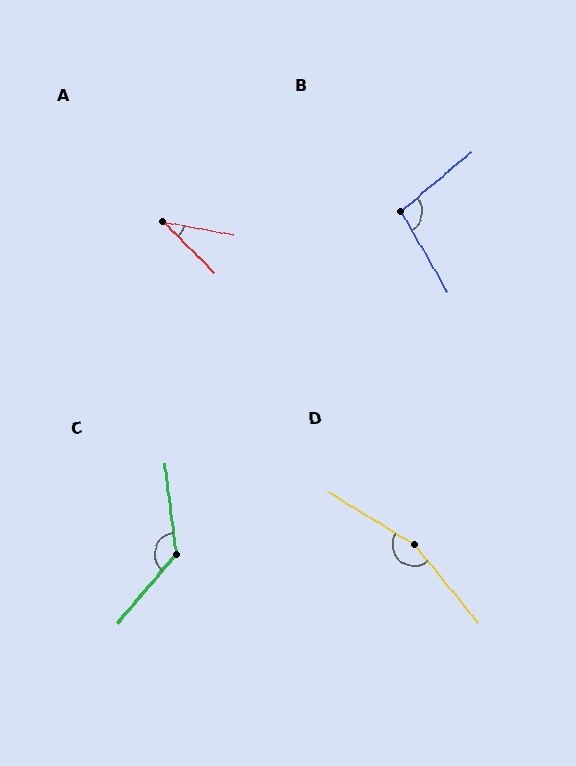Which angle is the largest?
D, at approximately 161 degrees.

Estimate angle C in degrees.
Approximately 133 degrees.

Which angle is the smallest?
A, at approximately 34 degrees.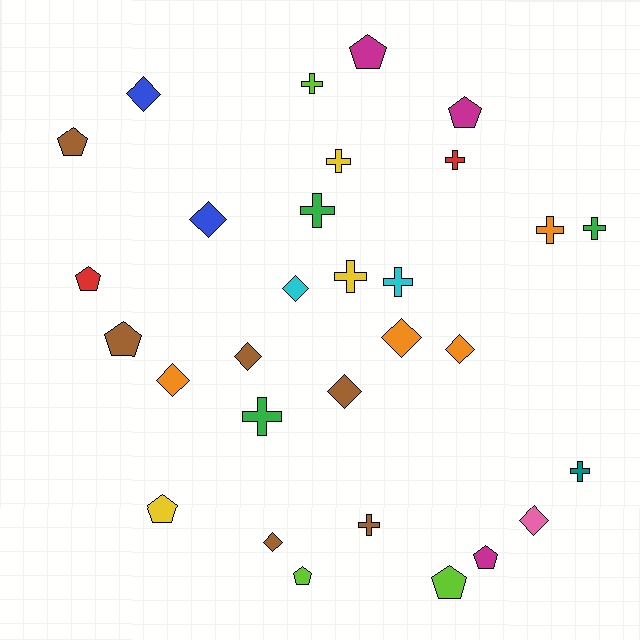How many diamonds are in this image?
There are 10 diamonds.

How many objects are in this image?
There are 30 objects.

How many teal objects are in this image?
There is 1 teal object.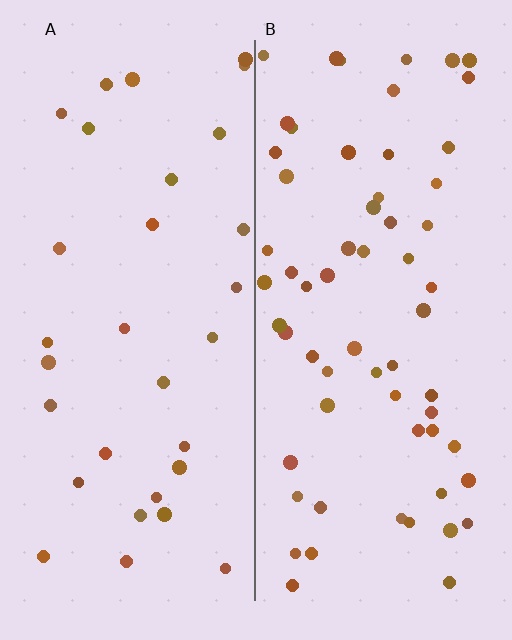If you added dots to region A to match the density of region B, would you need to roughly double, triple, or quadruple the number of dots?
Approximately double.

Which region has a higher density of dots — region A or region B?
B (the right).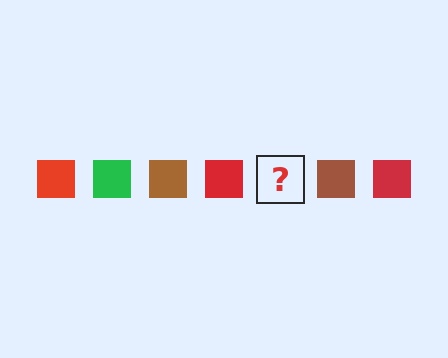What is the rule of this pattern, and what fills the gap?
The rule is that the pattern cycles through red, green, brown squares. The gap should be filled with a green square.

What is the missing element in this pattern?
The missing element is a green square.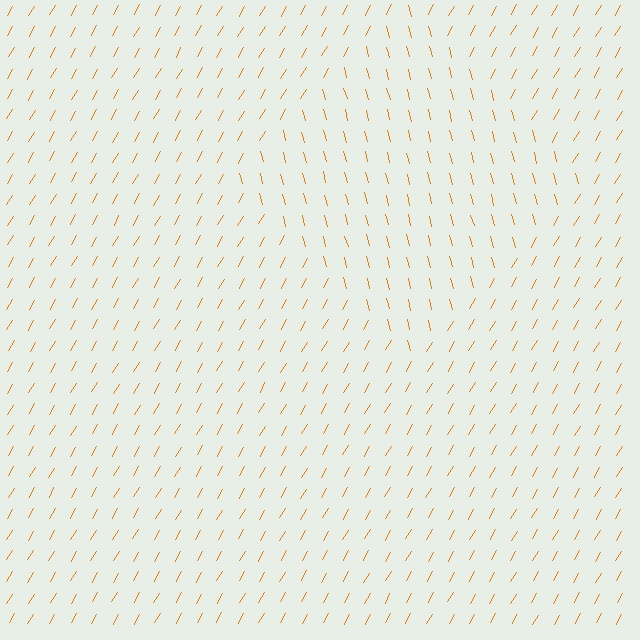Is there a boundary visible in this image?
Yes, there is a texture boundary formed by a change in line orientation.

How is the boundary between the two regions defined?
The boundary is defined purely by a change in line orientation (approximately 45 degrees difference). All lines are the same color and thickness.